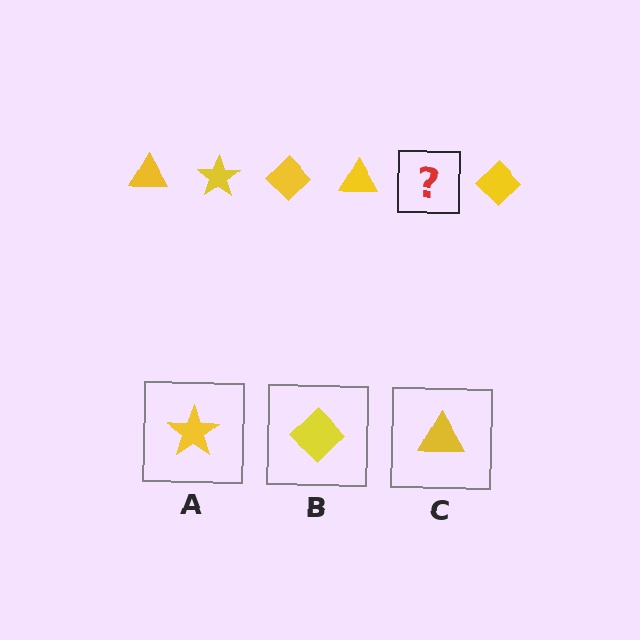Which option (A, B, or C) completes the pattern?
A.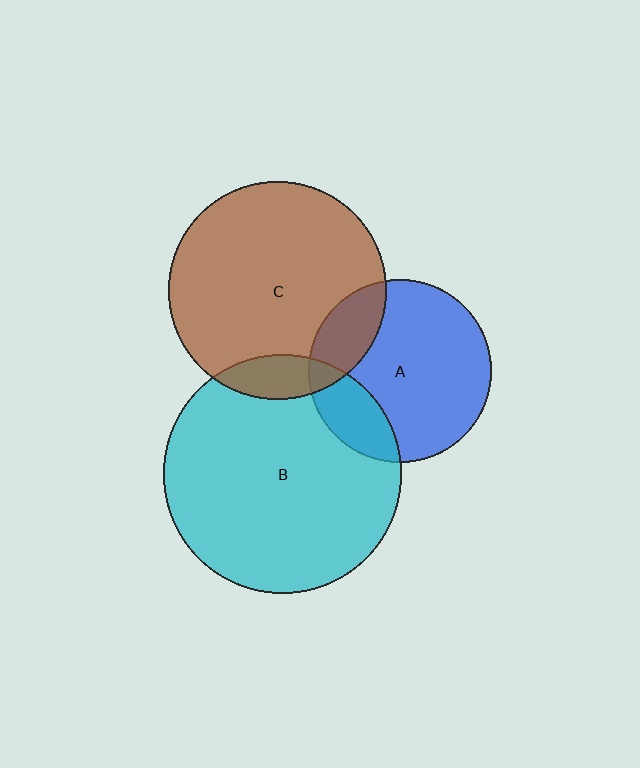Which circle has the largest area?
Circle B (cyan).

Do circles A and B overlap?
Yes.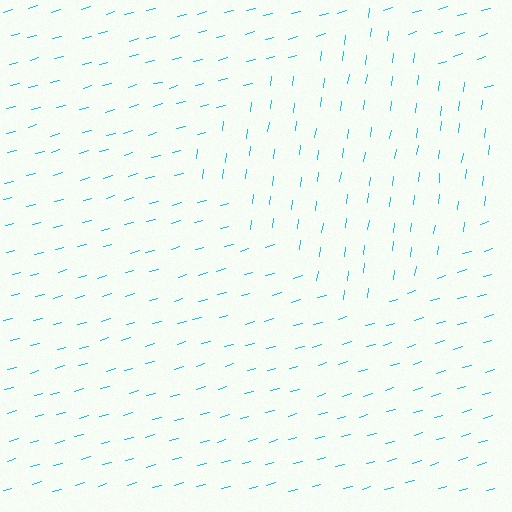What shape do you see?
I see a diamond.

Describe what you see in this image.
The image is filled with small cyan line segments. A diamond region in the image has lines oriented differently from the surrounding lines, creating a visible texture boundary.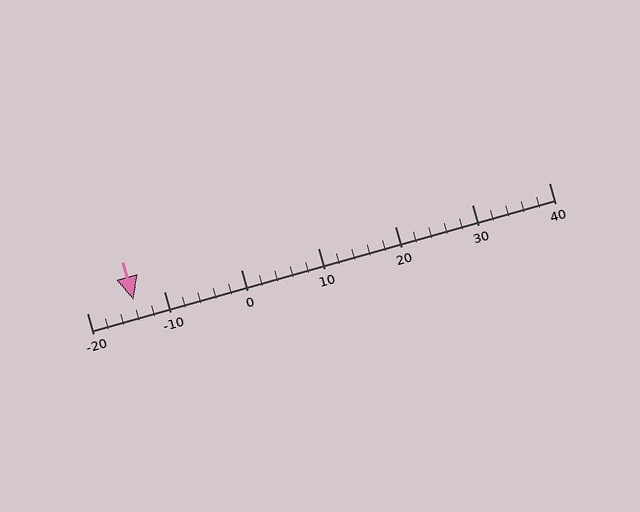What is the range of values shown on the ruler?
The ruler shows values from -20 to 40.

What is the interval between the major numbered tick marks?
The major tick marks are spaced 10 units apart.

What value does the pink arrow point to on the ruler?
The pink arrow points to approximately -14.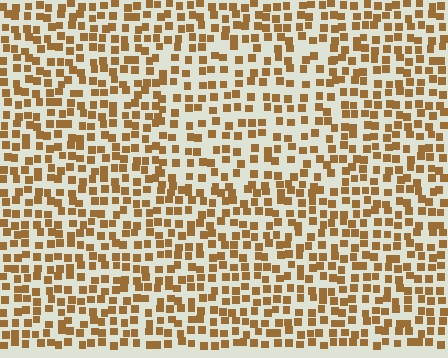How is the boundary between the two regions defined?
The boundary is defined by a change in element density (approximately 1.4x ratio). All elements are the same color, size, and shape.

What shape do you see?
I see a rectangle.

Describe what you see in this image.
The image contains small brown elements arranged at two different densities. A rectangle-shaped region is visible where the elements are less densely packed than the surrounding area.